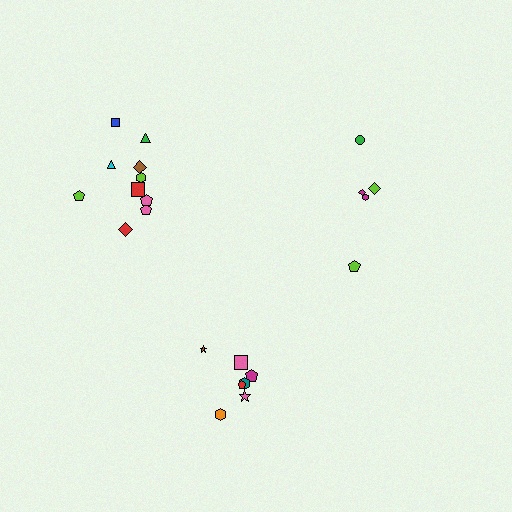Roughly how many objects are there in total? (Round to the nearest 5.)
Roughly 20 objects in total.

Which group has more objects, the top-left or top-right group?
The top-left group.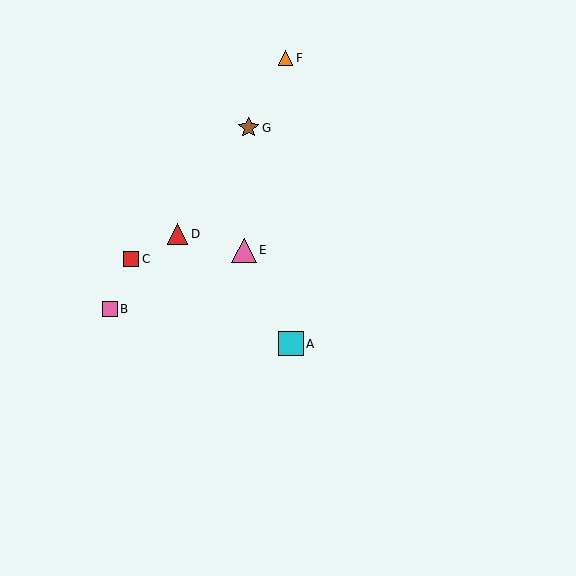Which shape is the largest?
The cyan square (labeled A) is the largest.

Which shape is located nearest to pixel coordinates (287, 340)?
The cyan square (labeled A) at (291, 344) is nearest to that location.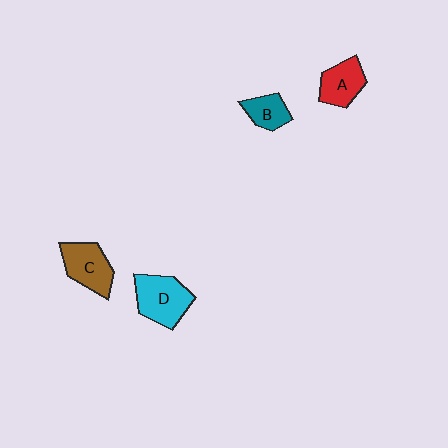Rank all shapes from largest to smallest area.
From largest to smallest: D (cyan), C (brown), A (red), B (teal).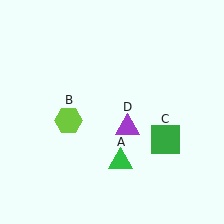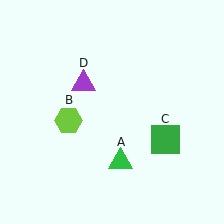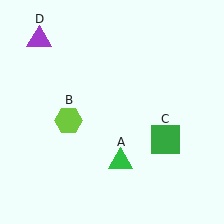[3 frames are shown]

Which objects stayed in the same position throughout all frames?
Green triangle (object A) and lime hexagon (object B) and green square (object C) remained stationary.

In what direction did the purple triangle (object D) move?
The purple triangle (object D) moved up and to the left.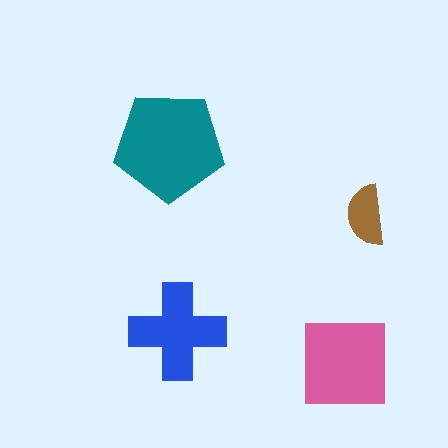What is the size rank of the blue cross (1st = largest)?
3rd.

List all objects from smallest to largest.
The brown semicircle, the blue cross, the pink square, the teal pentagon.